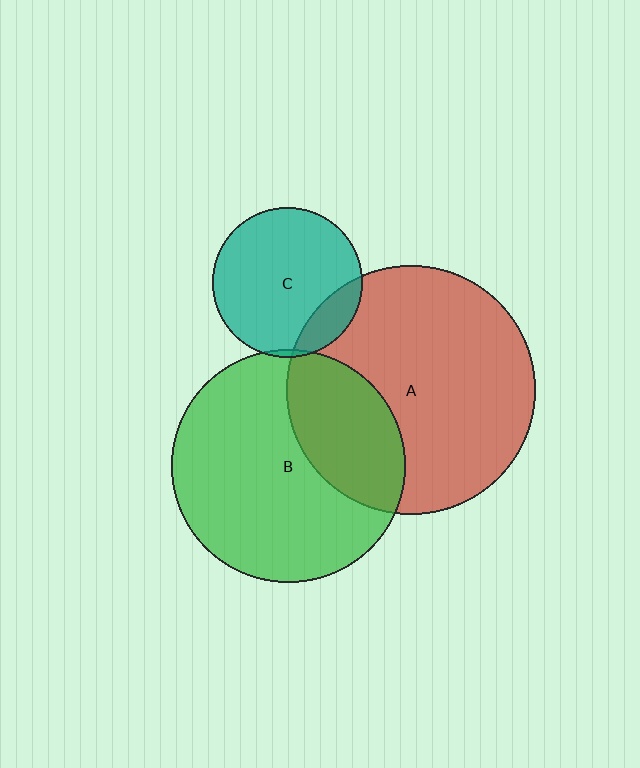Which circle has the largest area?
Circle A (red).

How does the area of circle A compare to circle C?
Approximately 2.8 times.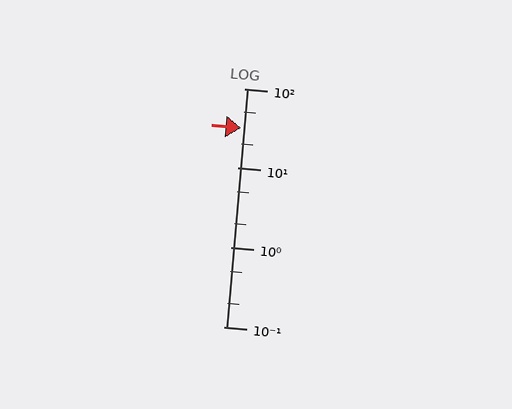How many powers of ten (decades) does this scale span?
The scale spans 3 decades, from 0.1 to 100.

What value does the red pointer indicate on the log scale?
The pointer indicates approximately 32.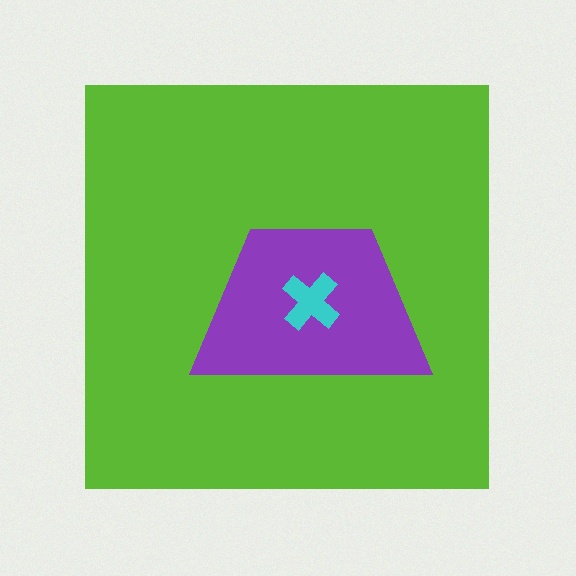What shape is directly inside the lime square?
The purple trapezoid.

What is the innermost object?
The cyan cross.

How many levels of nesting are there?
3.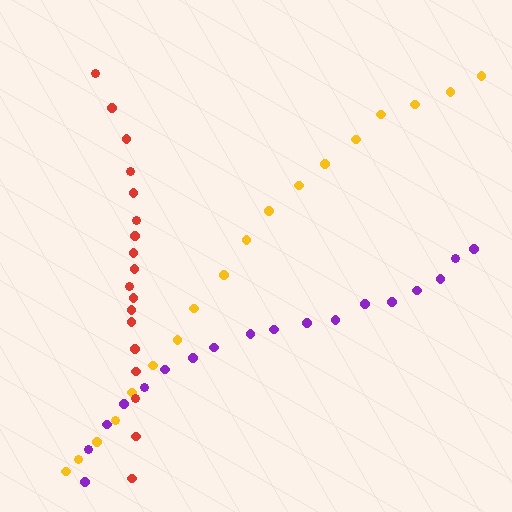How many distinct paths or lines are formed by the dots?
There are 3 distinct paths.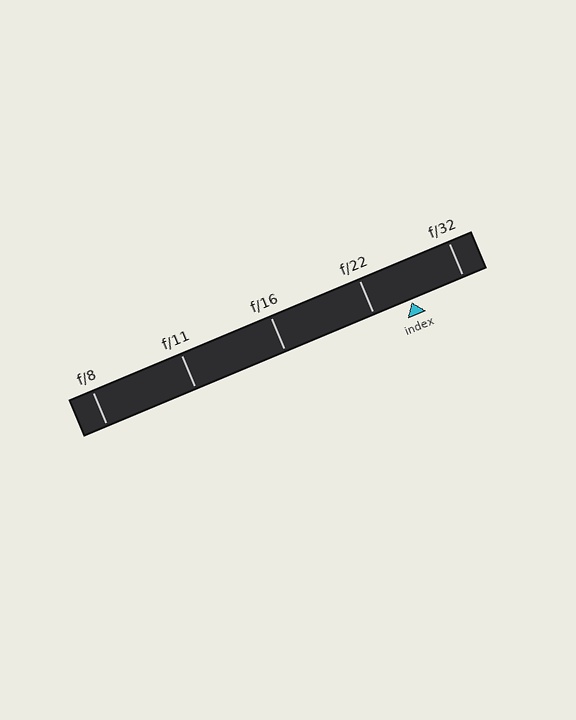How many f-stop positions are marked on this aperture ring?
There are 5 f-stop positions marked.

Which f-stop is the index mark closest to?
The index mark is closest to f/22.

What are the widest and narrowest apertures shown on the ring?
The widest aperture shown is f/8 and the narrowest is f/32.